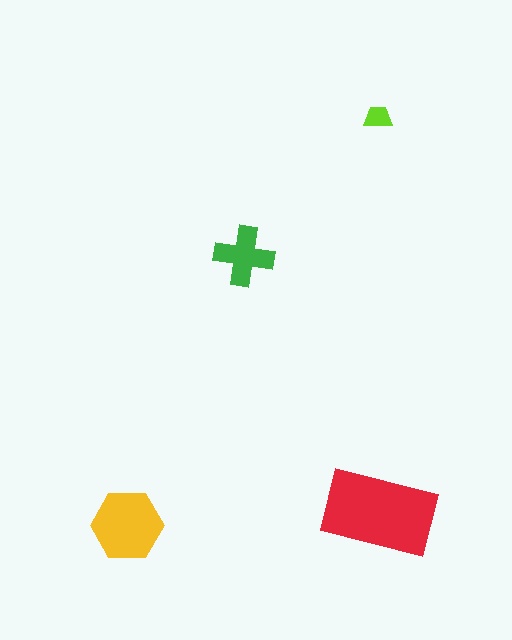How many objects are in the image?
There are 4 objects in the image.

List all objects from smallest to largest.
The lime trapezoid, the green cross, the yellow hexagon, the red rectangle.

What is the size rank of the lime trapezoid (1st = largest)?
4th.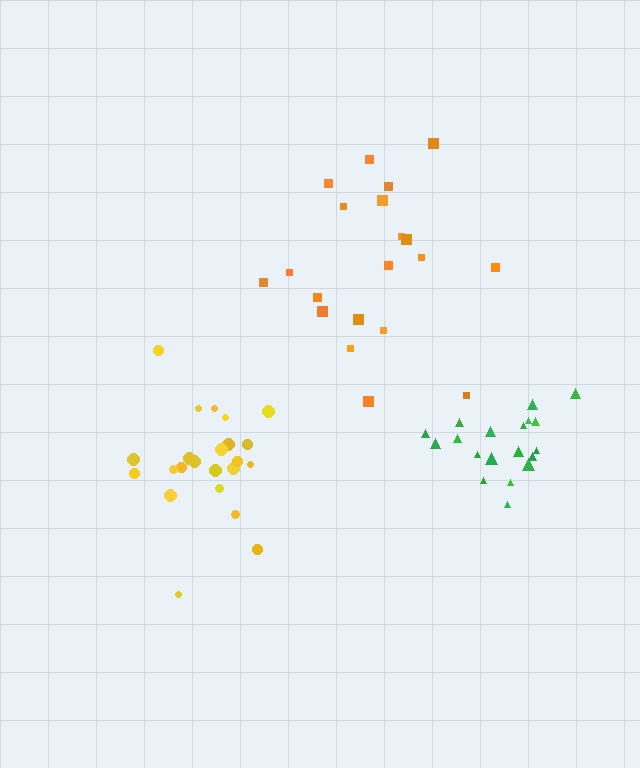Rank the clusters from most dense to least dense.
green, yellow, orange.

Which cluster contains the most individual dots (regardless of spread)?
Yellow (24).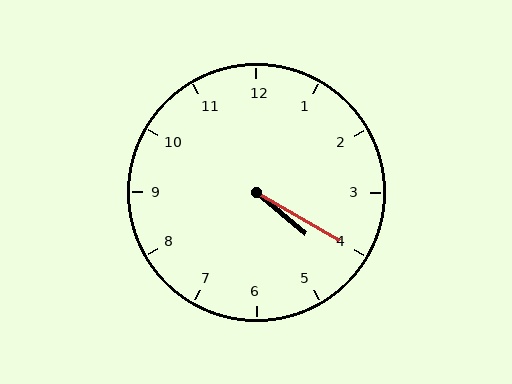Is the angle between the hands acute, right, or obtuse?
It is acute.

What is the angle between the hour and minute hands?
Approximately 10 degrees.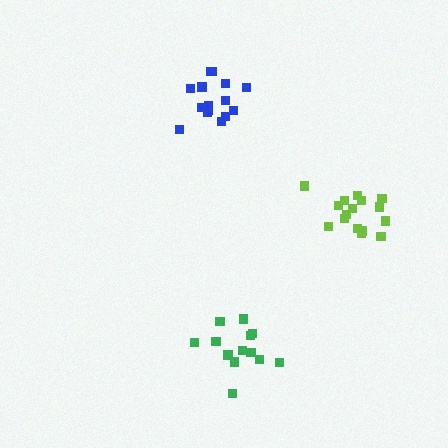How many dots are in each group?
Group 1: 15 dots, Group 2: 13 dots, Group 3: 16 dots (44 total).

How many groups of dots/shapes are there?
There are 3 groups.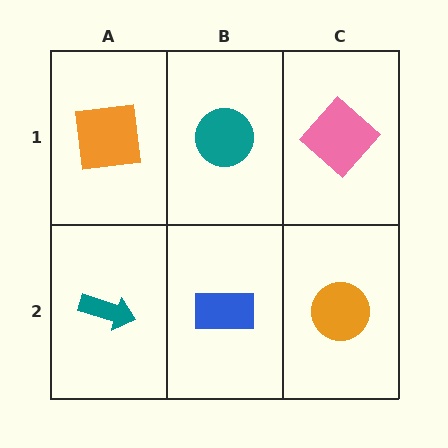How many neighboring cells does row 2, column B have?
3.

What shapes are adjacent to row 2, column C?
A pink diamond (row 1, column C), a blue rectangle (row 2, column B).